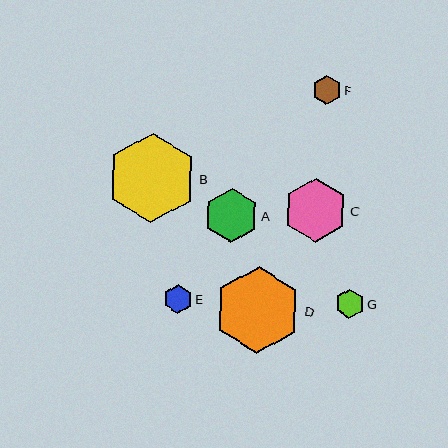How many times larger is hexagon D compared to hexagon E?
Hexagon D is approximately 3.0 times the size of hexagon E.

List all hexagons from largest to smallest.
From largest to smallest: B, D, C, A, F, G, E.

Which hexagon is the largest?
Hexagon B is the largest with a size of approximately 90 pixels.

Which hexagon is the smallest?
Hexagon E is the smallest with a size of approximately 29 pixels.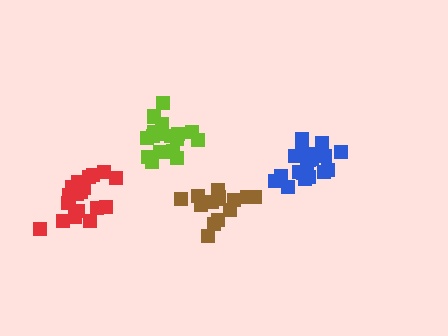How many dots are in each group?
Group 1: 19 dots, Group 2: 14 dots, Group 3: 19 dots, Group 4: 19 dots (71 total).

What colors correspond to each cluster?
The clusters are colored: red, brown, blue, lime.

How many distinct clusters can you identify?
There are 4 distinct clusters.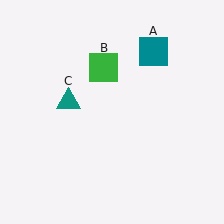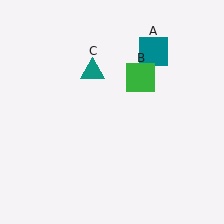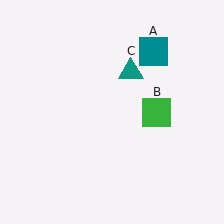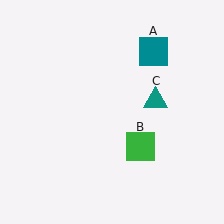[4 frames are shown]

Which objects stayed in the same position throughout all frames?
Teal square (object A) remained stationary.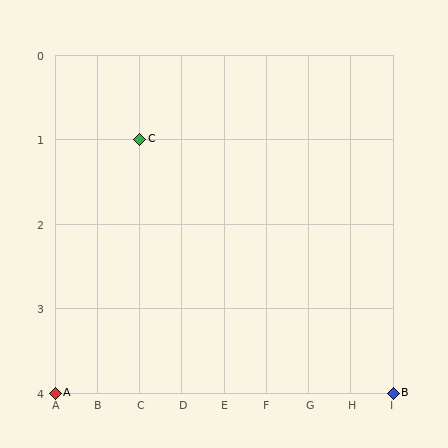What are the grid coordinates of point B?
Point B is at grid coordinates (I, 4).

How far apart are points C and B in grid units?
Points C and B are 6 columns and 3 rows apart (about 6.7 grid units diagonally).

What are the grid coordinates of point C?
Point C is at grid coordinates (C, 1).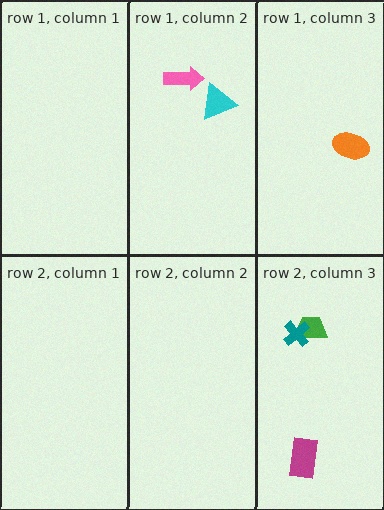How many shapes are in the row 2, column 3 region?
3.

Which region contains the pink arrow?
The row 1, column 2 region.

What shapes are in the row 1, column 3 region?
The orange ellipse.